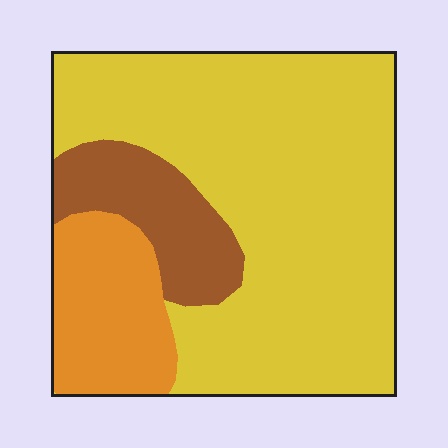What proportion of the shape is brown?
Brown takes up about one eighth (1/8) of the shape.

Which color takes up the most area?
Yellow, at roughly 70%.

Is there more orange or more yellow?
Yellow.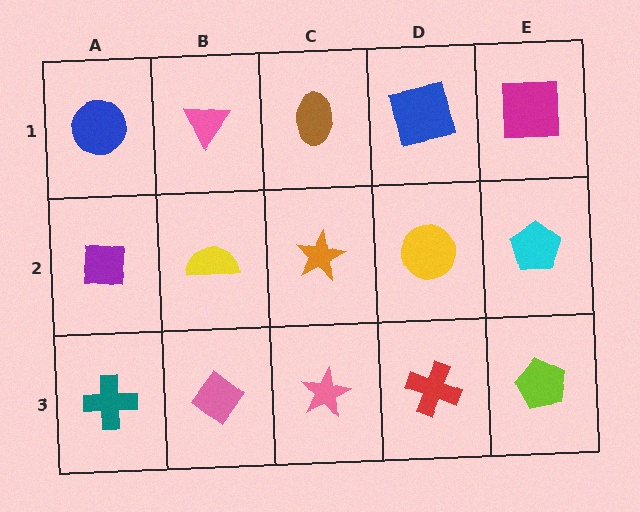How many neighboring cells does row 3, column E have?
2.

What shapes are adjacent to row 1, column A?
A purple square (row 2, column A), a pink triangle (row 1, column B).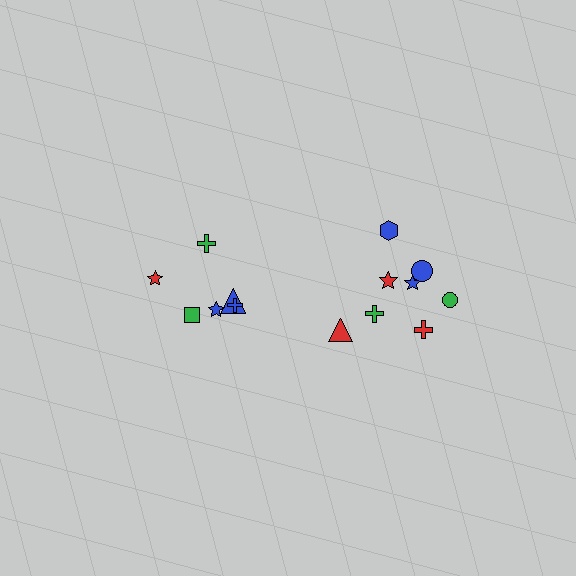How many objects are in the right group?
There are 8 objects.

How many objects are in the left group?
There are 6 objects.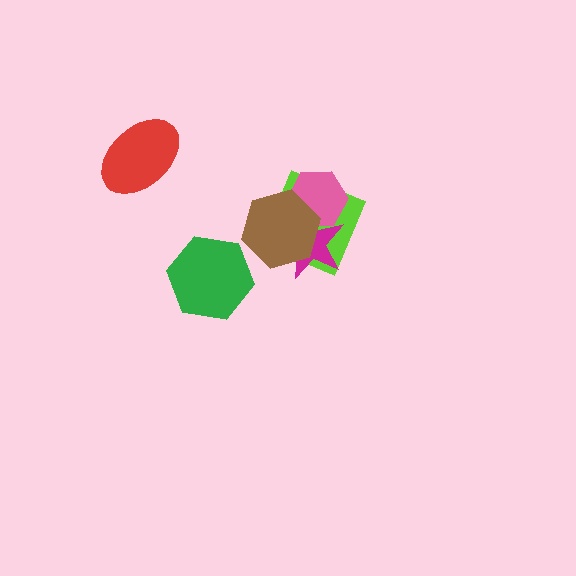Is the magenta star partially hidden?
Yes, it is partially covered by another shape.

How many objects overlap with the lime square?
3 objects overlap with the lime square.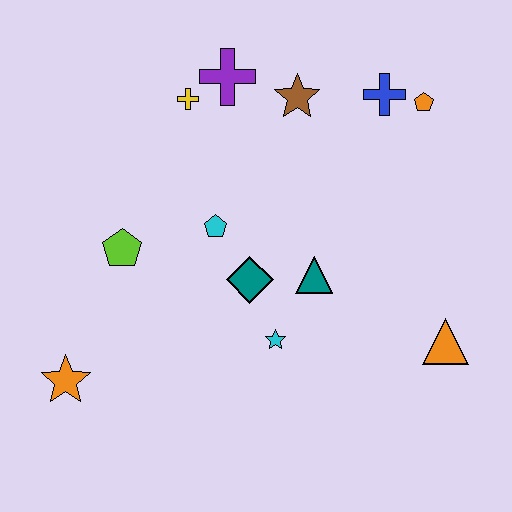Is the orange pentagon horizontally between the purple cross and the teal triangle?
No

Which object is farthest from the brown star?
The orange star is farthest from the brown star.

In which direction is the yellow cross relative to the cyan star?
The yellow cross is above the cyan star.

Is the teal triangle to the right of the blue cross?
No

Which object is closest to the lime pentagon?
The cyan pentagon is closest to the lime pentagon.